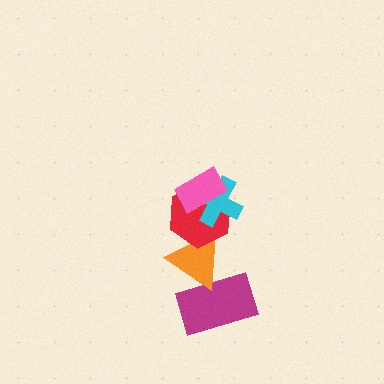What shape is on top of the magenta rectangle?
The orange triangle is on top of the magenta rectangle.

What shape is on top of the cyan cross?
The pink rectangle is on top of the cyan cross.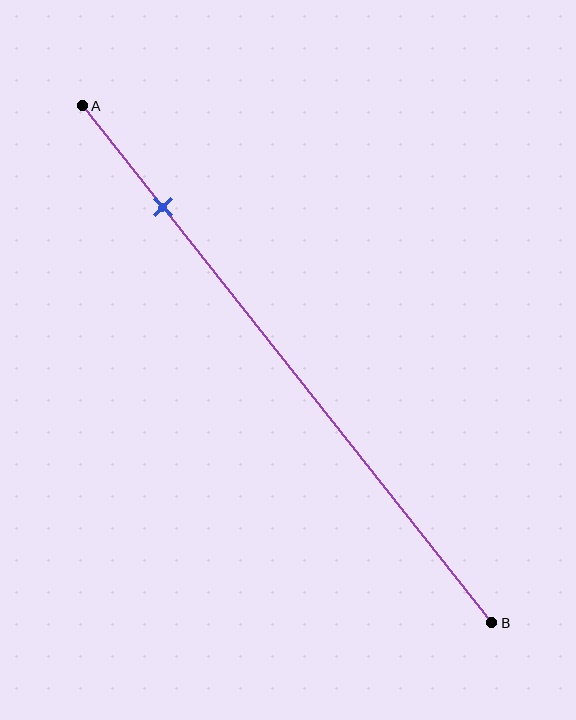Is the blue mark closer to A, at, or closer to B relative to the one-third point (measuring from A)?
The blue mark is closer to point A than the one-third point of segment AB.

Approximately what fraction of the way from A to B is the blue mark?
The blue mark is approximately 20% of the way from A to B.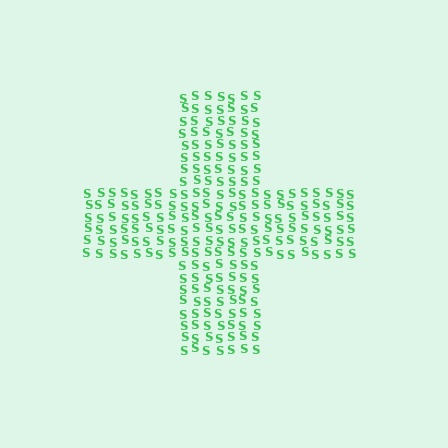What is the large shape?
The large shape is a cross.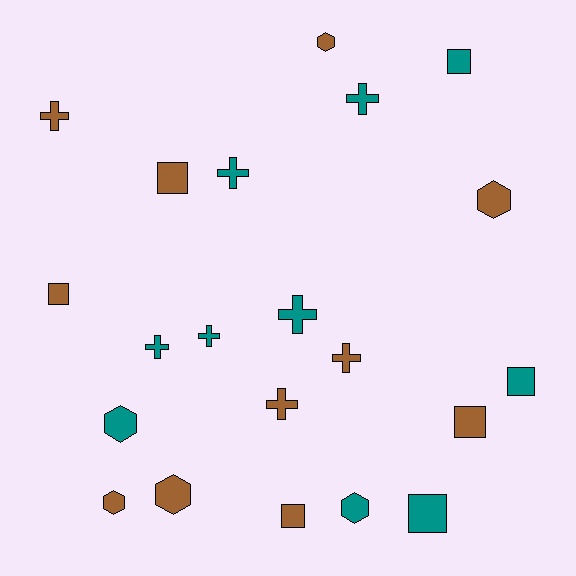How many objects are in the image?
There are 21 objects.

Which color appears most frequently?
Brown, with 11 objects.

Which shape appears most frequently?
Cross, with 8 objects.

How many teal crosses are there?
There are 5 teal crosses.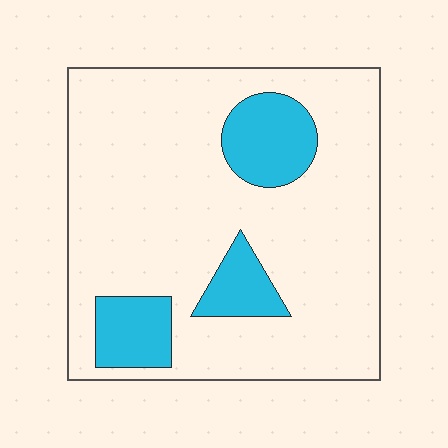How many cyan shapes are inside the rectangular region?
3.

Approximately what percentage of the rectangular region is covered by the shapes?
Approximately 20%.